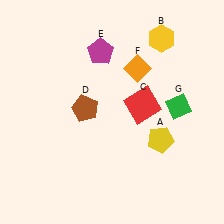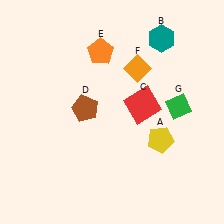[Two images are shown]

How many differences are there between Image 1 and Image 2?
There are 2 differences between the two images.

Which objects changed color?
B changed from yellow to teal. E changed from magenta to orange.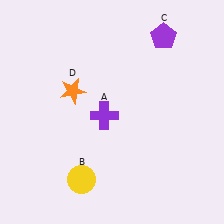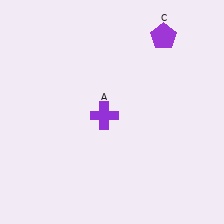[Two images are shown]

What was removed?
The yellow circle (B), the orange star (D) were removed in Image 2.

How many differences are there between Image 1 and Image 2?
There are 2 differences between the two images.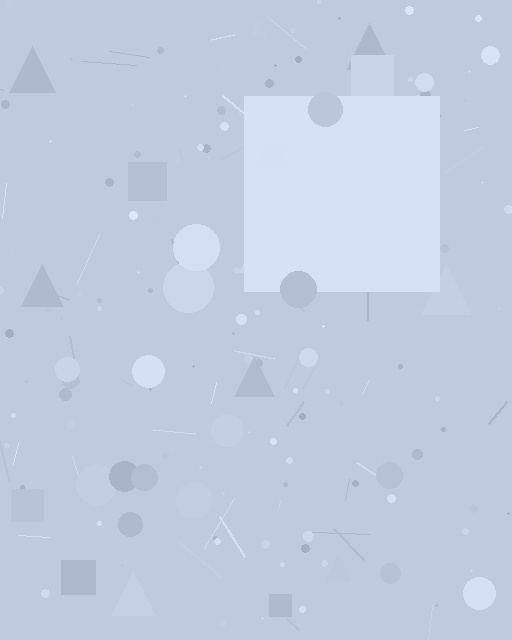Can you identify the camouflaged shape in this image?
The camouflaged shape is a square.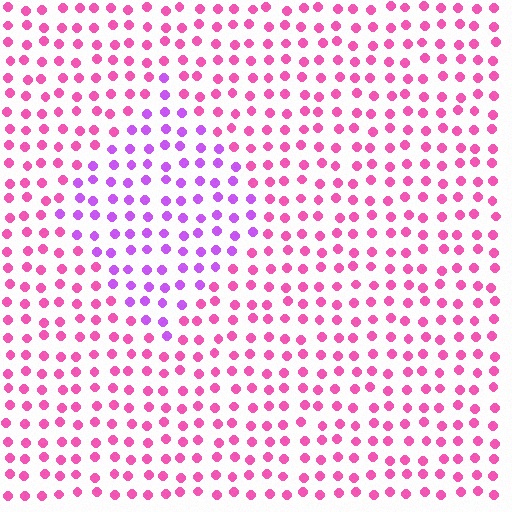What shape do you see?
I see a diamond.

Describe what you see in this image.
The image is filled with small pink elements in a uniform arrangement. A diamond-shaped region is visible where the elements are tinted to a slightly different hue, forming a subtle color boundary.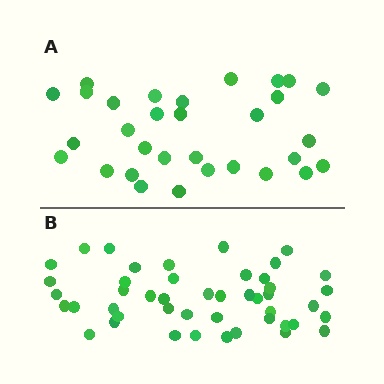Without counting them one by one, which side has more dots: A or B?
Region B (the bottom region) has more dots.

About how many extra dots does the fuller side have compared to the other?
Region B has approximately 15 more dots than region A.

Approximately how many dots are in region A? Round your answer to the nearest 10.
About 30 dots. (The exact count is 31, which rounds to 30.)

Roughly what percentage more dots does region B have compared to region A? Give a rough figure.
About 50% more.